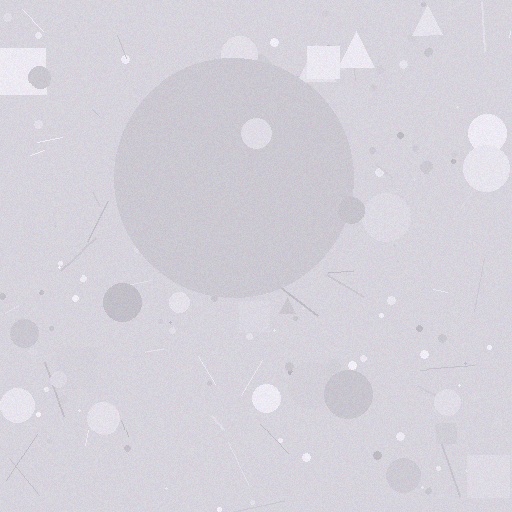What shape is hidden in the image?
A circle is hidden in the image.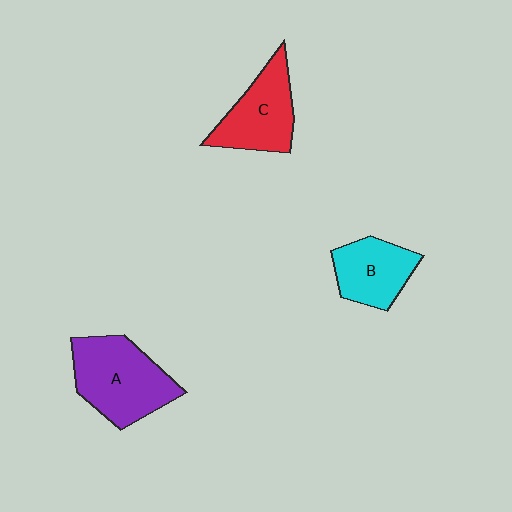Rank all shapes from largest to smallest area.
From largest to smallest: A (purple), C (red), B (cyan).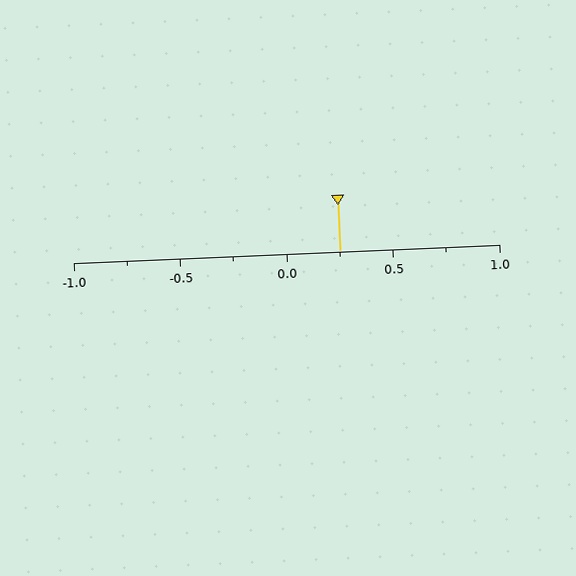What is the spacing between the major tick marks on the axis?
The major ticks are spaced 0.5 apart.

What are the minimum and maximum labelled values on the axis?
The axis runs from -1.0 to 1.0.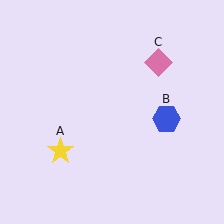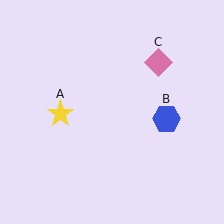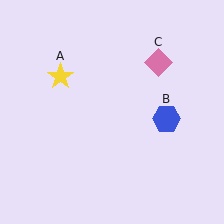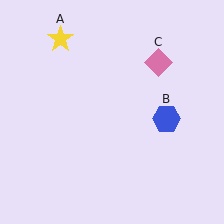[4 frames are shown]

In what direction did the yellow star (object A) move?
The yellow star (object A) moved up.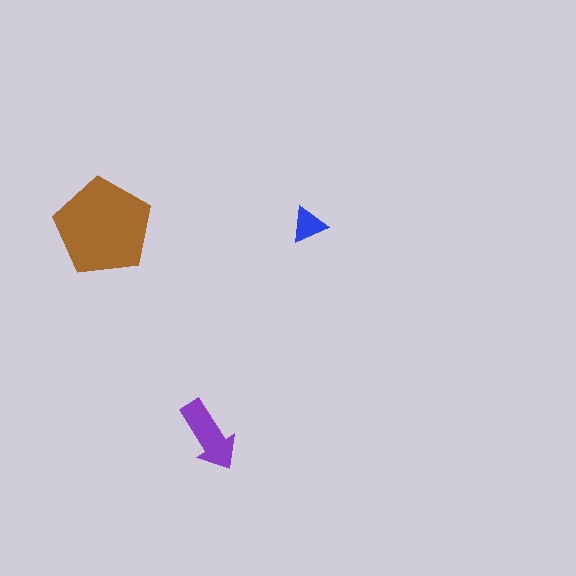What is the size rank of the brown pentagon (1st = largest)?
1st.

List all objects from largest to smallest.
The brown pentagon, the purple arrow, the blue triangle.